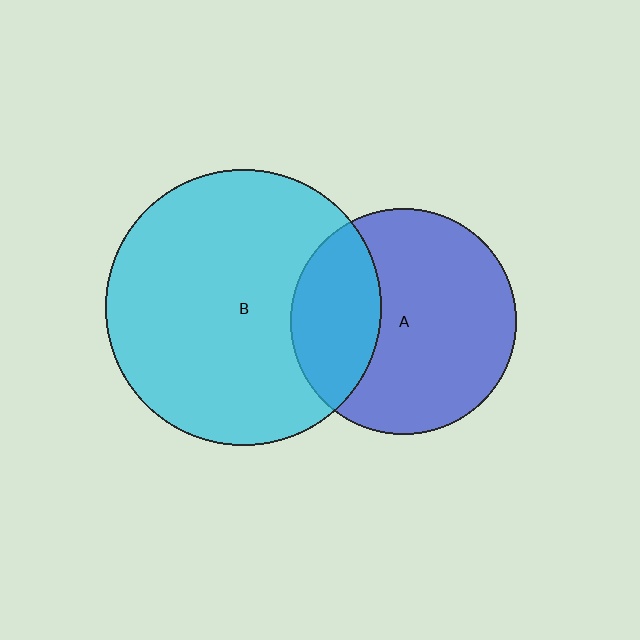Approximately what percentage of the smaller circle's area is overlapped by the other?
Approximately 30%.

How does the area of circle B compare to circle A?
Approximately 1.5 times.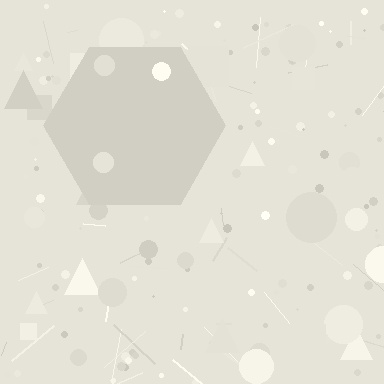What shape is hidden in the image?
A hexagon is hidden in the image.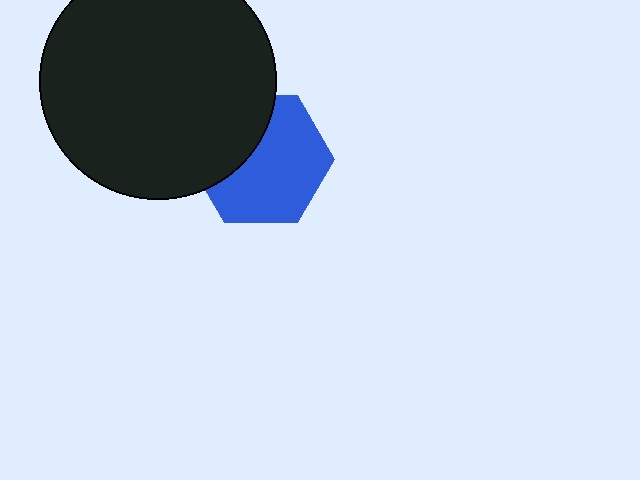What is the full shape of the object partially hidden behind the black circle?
The partially hidden object is a blue hexagon.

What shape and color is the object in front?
The object in front is a black circle.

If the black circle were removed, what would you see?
You would see the complete blue hexagon.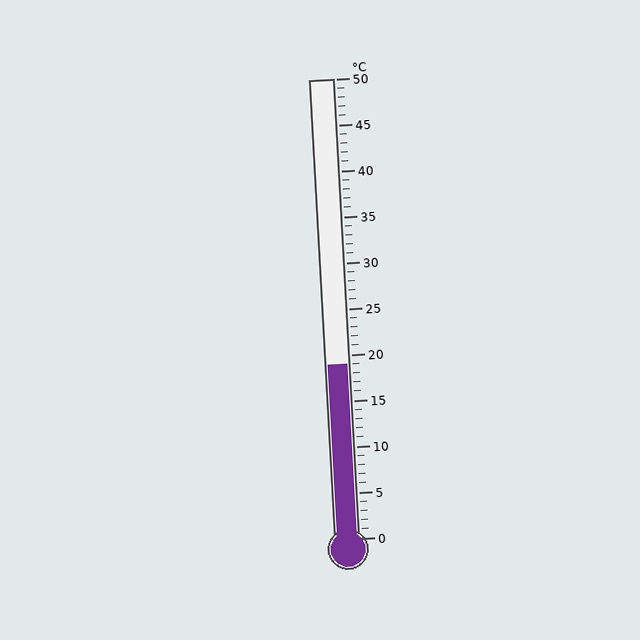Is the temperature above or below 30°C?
The temperature is below 30°C.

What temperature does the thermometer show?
The thermometer shows approximately 19°C.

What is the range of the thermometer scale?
The thermometer scale ranges from 0°C to 50°C.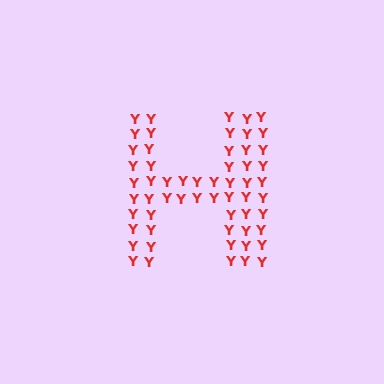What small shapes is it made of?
It is made of small letter Y's.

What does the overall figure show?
The overall figure shows the letter H.